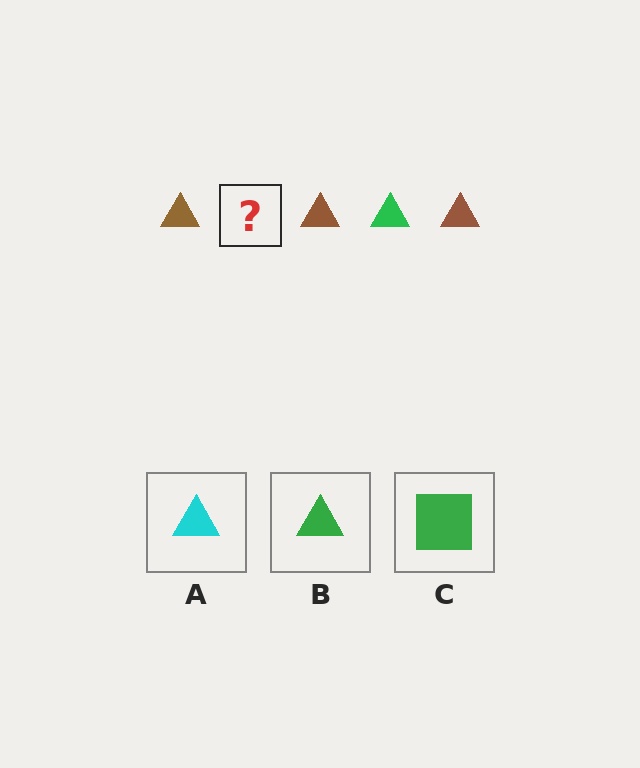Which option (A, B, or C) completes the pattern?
B.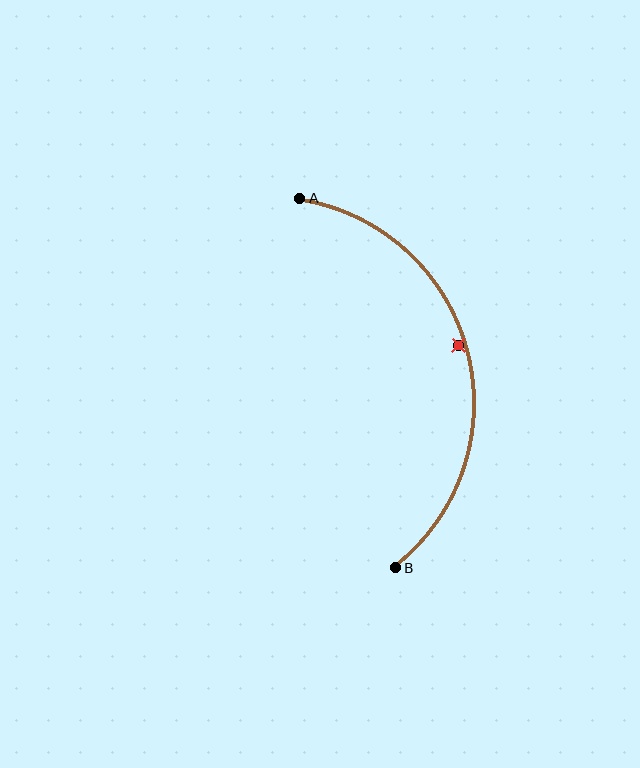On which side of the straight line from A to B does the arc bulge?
The arc bulges to the right of the straight line connecting A and B.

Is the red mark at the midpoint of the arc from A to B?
No — the red mark does not lie on the arc at all. It sits slightly inside the curve.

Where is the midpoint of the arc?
The arc midpoint is the point on the curve farthest from the straight line joining A and B. It sits to the right of that line.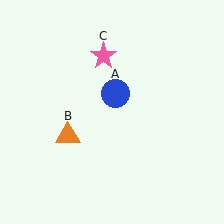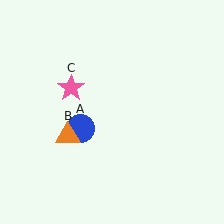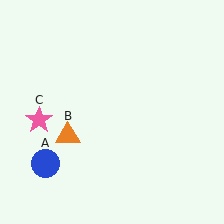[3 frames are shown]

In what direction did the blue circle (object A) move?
The blue circle (object A) moved down and to the left.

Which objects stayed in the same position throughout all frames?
Orange triangle (object B) remained stationary.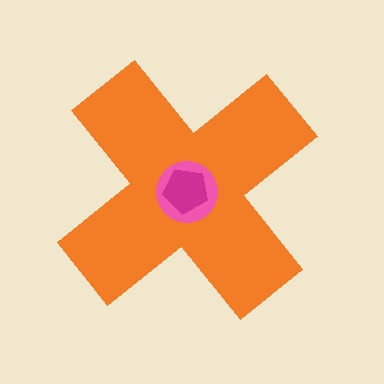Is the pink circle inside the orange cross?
Yes.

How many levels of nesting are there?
3.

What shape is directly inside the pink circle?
The magenta pentagon.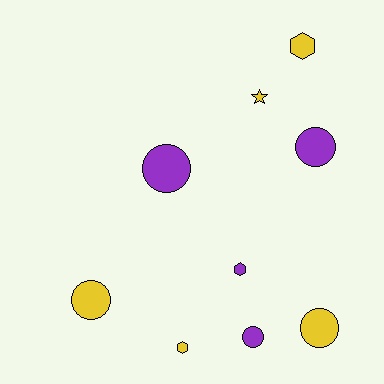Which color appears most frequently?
Yellow, with 5 objects.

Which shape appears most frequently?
Circle, with 5 objects.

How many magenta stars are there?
There are no magenta stars.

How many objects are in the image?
There are 9 objects.